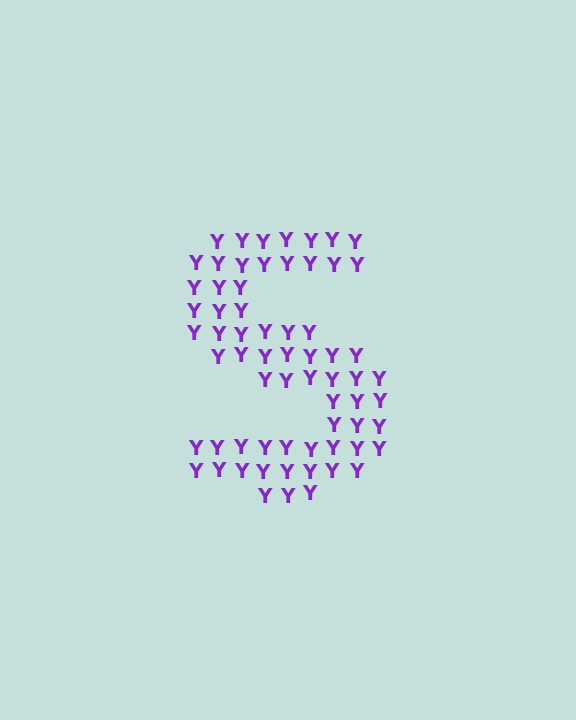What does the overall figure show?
The overall figure shows the letter S.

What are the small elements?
The small elements are letter Y's.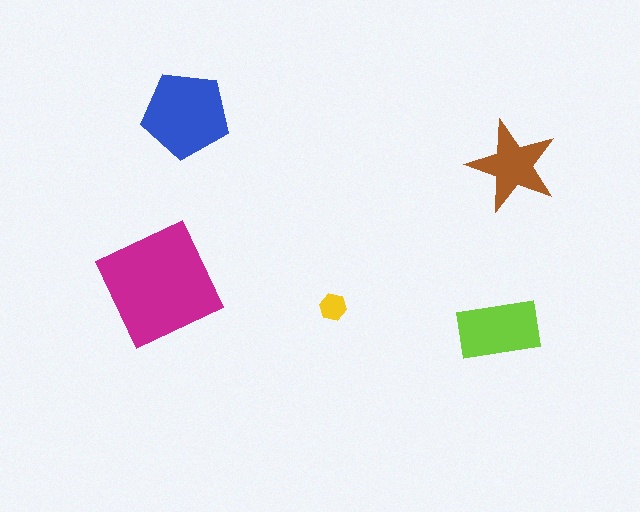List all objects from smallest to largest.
The yellow hexagon, the brown star, the lime rectangle, the blue pentagon, the magenta square.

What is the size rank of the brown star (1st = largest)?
4th.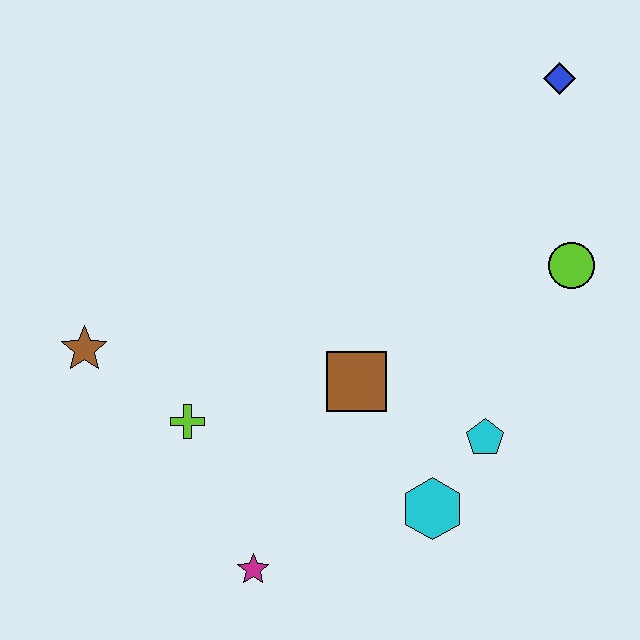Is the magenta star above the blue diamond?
No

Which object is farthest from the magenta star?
The blue diamond is farthest from the magenta star.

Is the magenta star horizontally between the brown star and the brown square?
Yes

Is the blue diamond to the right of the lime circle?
No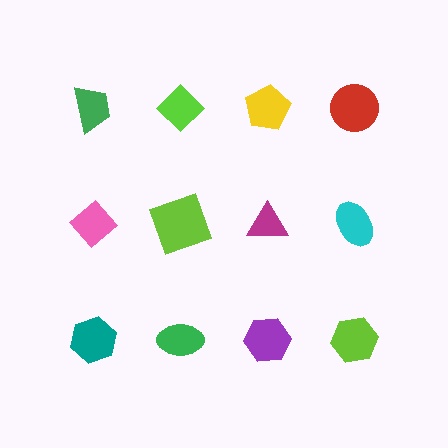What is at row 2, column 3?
A magenta triangle.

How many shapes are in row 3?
4 shapes.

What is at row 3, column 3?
A purple hexagon.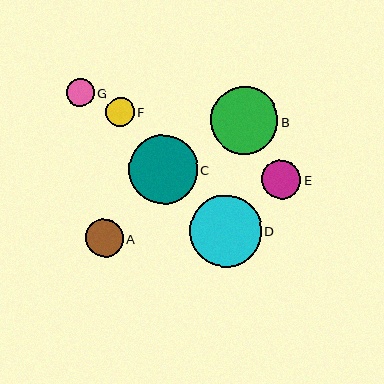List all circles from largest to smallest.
From largest to smallest: D, C, B, E, A, F, G.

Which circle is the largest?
Circle D is the largest with a size of approximately 72 pixels.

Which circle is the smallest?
Circle G is the smallest with a size of approximately 28 pixels.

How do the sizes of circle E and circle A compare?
Circle E and circle A are approximately the same size.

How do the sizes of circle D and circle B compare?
Circle D and circle B are approximately the same size.